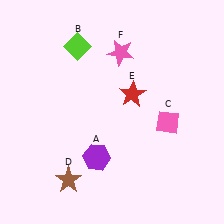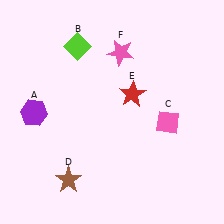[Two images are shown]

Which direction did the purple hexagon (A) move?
The purple hexagon (A) moved left.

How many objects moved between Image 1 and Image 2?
1 object moved between the two images.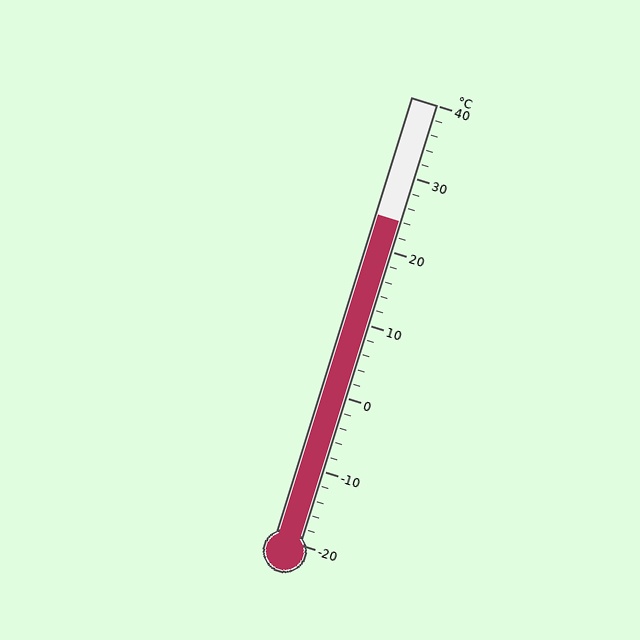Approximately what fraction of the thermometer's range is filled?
The thermometer is filled to approximately 75% of its range.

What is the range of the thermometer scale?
The thermometer scale ranges from -20°C to 40°C.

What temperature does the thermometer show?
The thermometer shows approximately 24°C.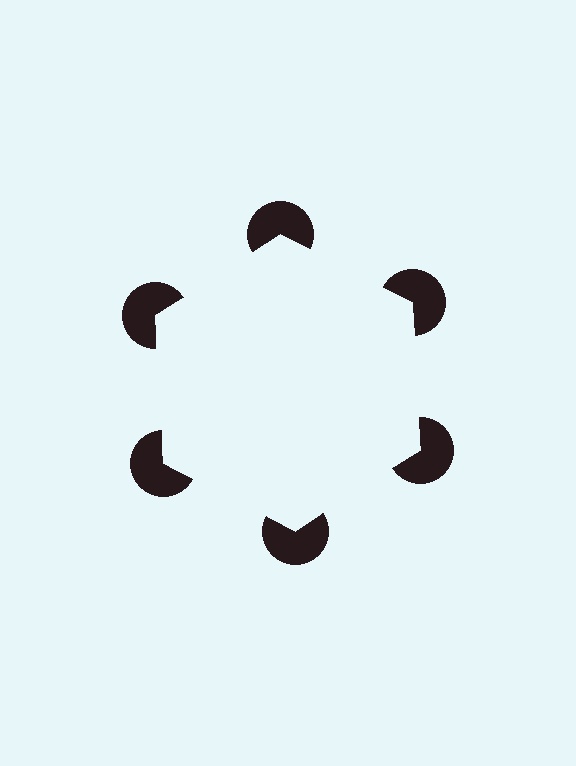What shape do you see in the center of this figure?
An illusory hexagon — its edges are inferred from the aligned wedge cuts in the pac-man discs, not physically drawn.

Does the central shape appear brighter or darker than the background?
It typically appears slightly brighter than the background, even though no actual brightness change is drawn.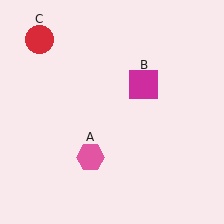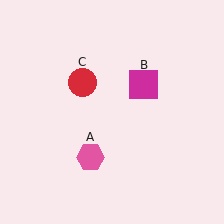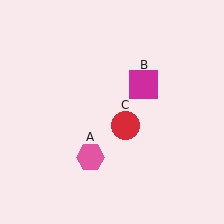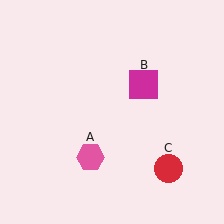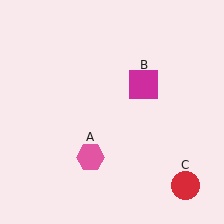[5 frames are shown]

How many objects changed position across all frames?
1 object changed position: red circle (object C).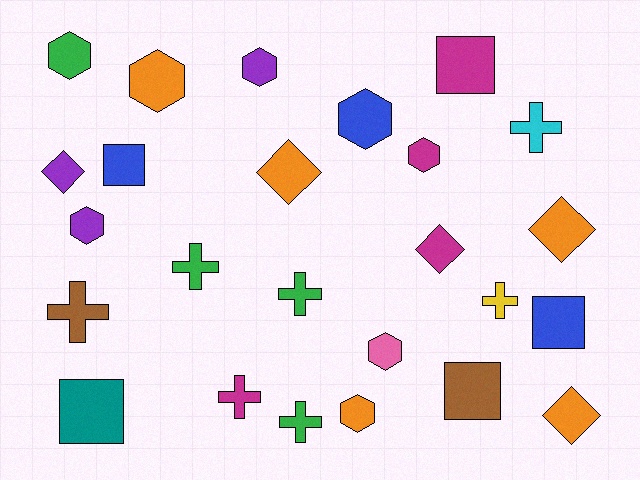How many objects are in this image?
There are 25 objects.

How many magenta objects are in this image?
There are 4 magenta objects.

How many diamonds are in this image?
There are 5 diamonds.